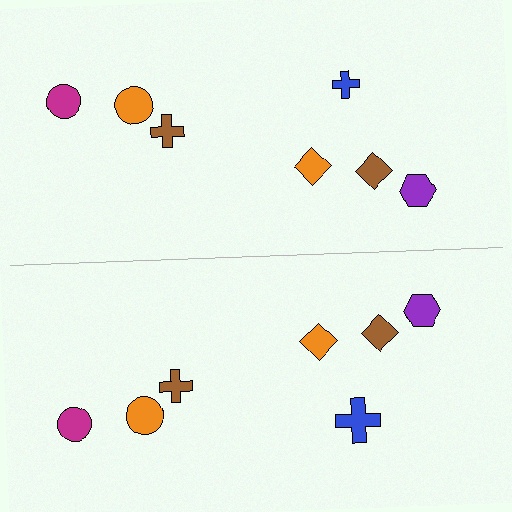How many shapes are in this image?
There are 14 shapes in this image.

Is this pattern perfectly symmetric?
No, the pattern is not perfectly symmetric. The blue cross on the bottom side has a different size than its mirror counterpart.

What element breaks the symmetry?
The blue cross on the bottom side has a different size than its mirror counterpart.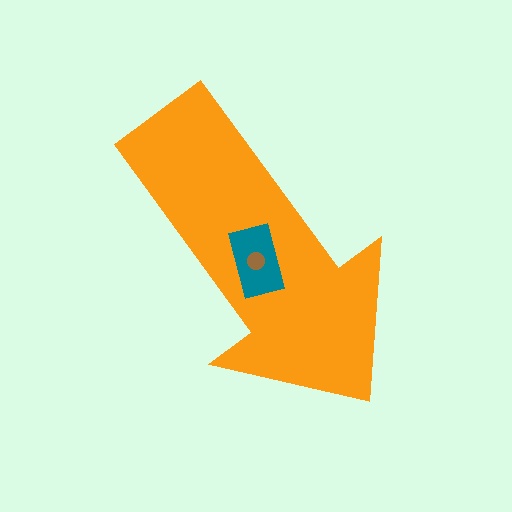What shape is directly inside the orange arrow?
The teal rectangle.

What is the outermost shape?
The orange arrow.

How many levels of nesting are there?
3.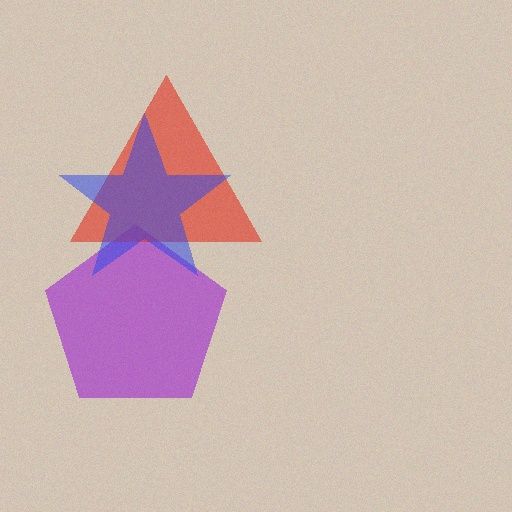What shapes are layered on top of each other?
The layered shapes are: a purple pentagon, a red triangle, a blue star.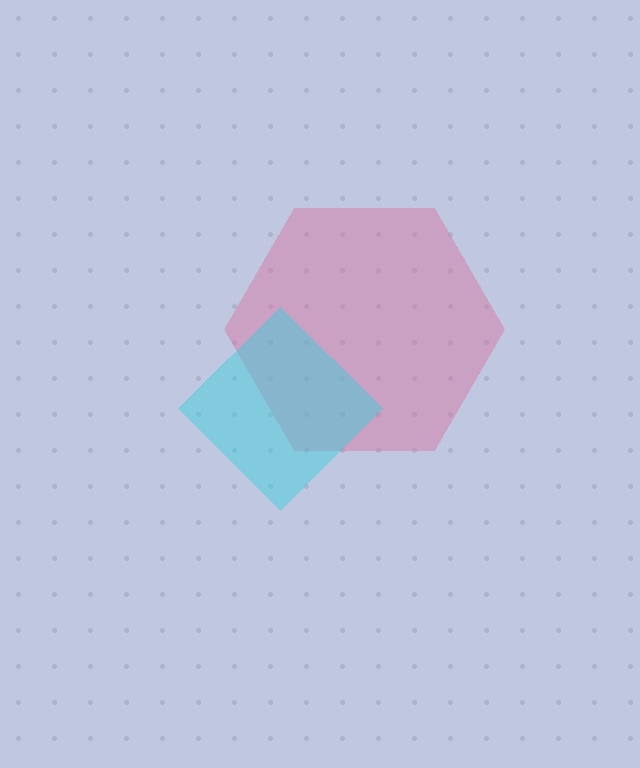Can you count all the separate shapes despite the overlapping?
Yes, there are 2 separate shapes.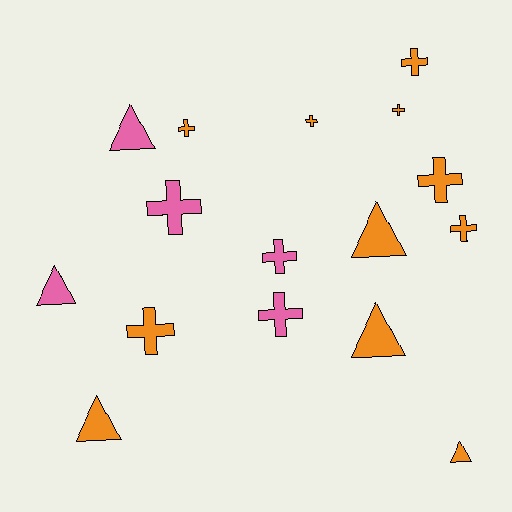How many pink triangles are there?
There are 2 pink triangles.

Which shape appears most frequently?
Cross, with 10 objects.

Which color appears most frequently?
Orange, with 11 objects.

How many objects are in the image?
There are 16 objects.